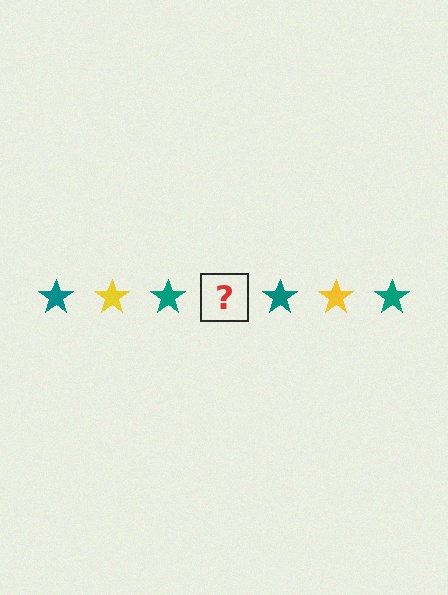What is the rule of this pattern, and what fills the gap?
The rule is that the pattern cycles through teal, yellow stars. The gap should be filled with a yellow star.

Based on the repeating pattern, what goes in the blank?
The blank should be a yellow star.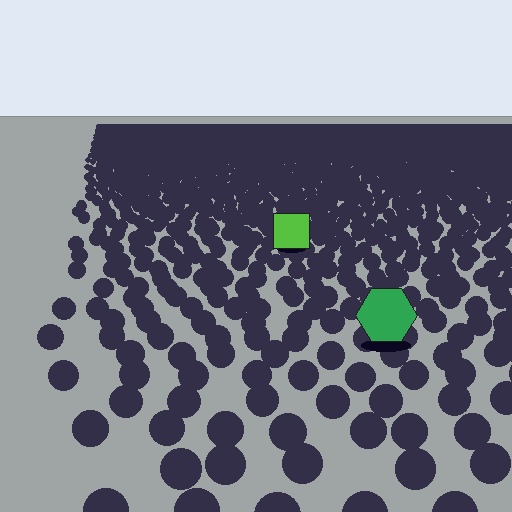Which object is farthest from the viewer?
The lime square is farthest from the viewer. It appears smaller and the ground texture around it is denser.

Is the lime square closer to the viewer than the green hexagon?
No. The green hexagon is closer — you can tell from the texture gradient: the ground texture is coarser near it.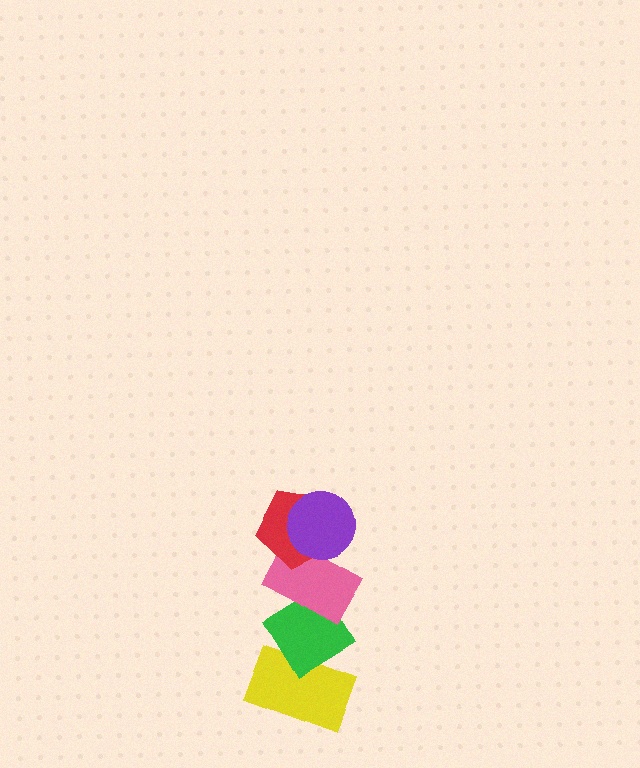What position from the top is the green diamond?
The green diamond is 4th from the top.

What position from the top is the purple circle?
The purple circle is 1st from the top.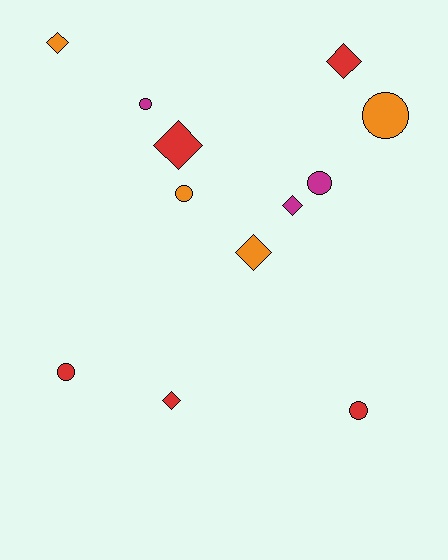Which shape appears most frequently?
Diamond, with 6 objects.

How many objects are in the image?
There are 12 objects.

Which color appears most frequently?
Red, with 5 objects.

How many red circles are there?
There are 2 red circles.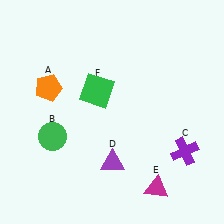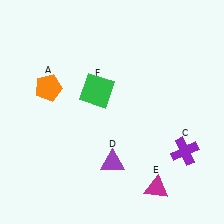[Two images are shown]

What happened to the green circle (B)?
The green circle (B) was removed in Image 2. It was in the bottom-left area of Image 1.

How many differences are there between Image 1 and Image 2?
There is 1 difference between the two images.